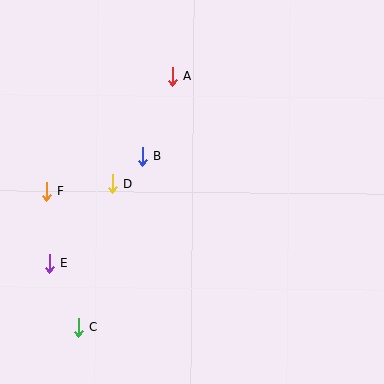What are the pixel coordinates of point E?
Point E is at (50, 263).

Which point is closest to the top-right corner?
Point A is closest to the top-right corner.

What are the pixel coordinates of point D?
Point D is at (112, 184).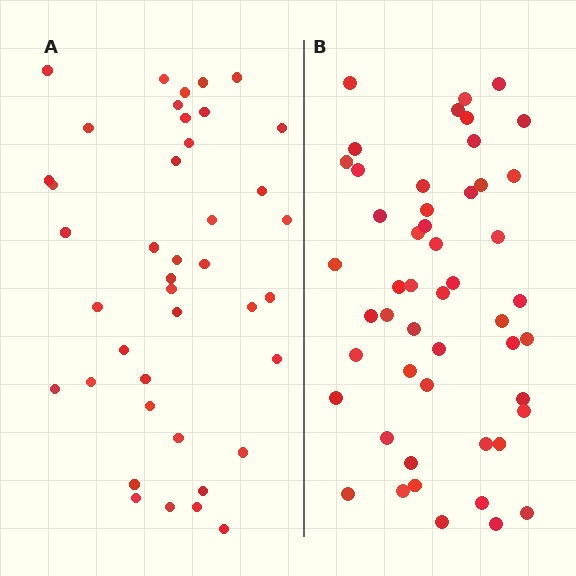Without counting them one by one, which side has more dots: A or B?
Region B (the right region) has more dots.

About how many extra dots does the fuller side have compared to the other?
Region B has roughly 8 or so more dots than region A.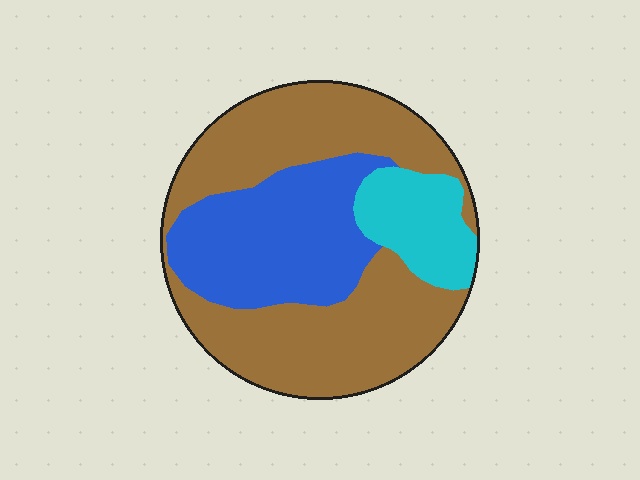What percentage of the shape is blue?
Blue covers 30% of the shape.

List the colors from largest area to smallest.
From largest to smallest: brown, blue, cyan.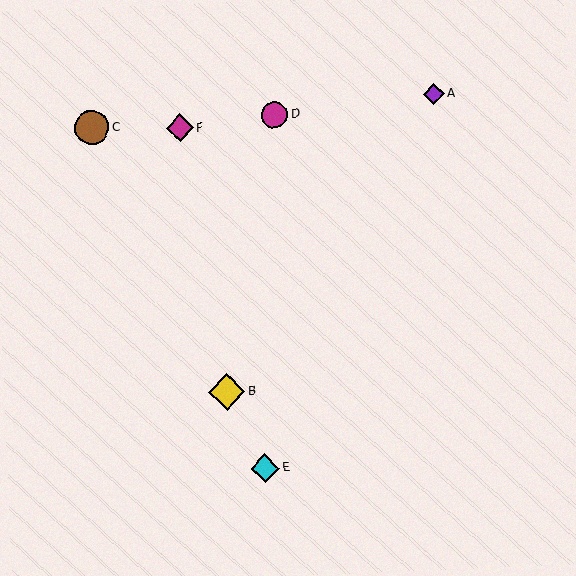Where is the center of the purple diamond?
The center of the purple diamond is at (434, 94).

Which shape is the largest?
The yellow diamond (labeled B) is the largest.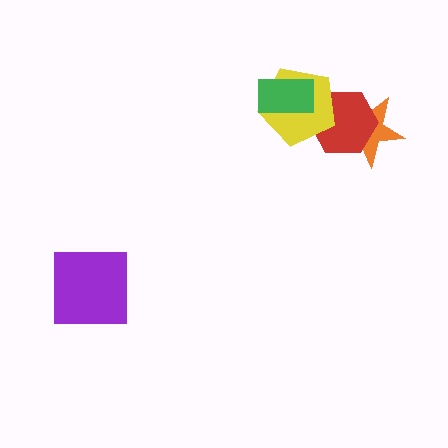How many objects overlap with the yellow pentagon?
2 objects overlap with the yellow pentagon.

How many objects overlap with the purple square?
0 objects overlap with the purple square.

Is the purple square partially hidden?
No, no other shape covers it.